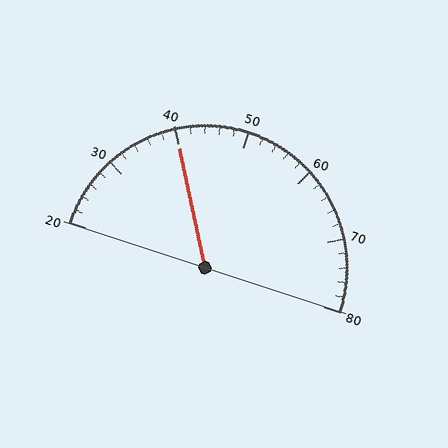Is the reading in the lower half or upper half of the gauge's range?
The reading is in the lower half of the range (20 to 80).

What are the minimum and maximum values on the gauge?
The gauge ranges from 20 to 80.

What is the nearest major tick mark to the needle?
The nearest major tick mark is 40.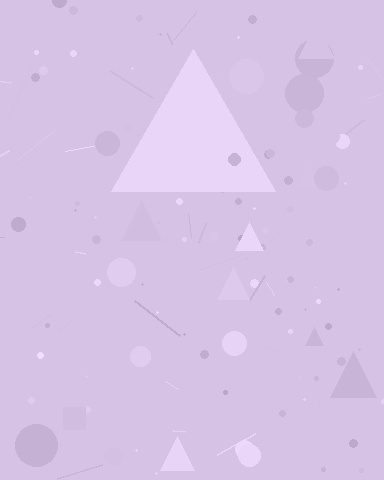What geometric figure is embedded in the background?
A triangle is embedded in the background.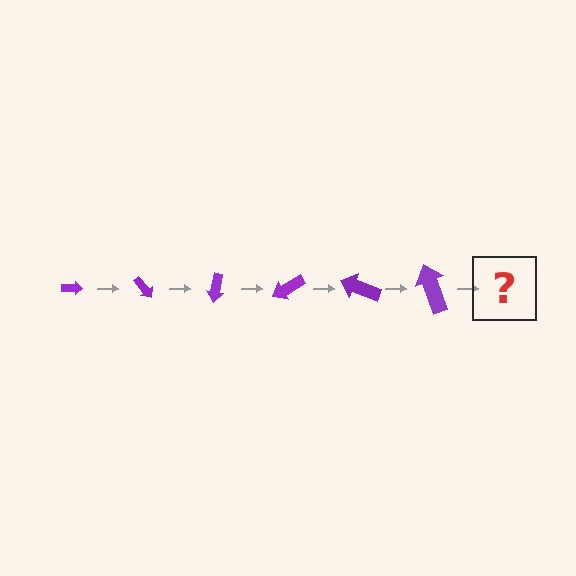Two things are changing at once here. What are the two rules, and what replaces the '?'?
The two rules are that the arrow grows larger each step and it rotates 50 degrees each step. The '?' should be an arrow, larger than the previous one and rotated 300 degrees from the start.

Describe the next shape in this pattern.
It should be an arrow, larger than the previous one and rotated 300 degrees from the start.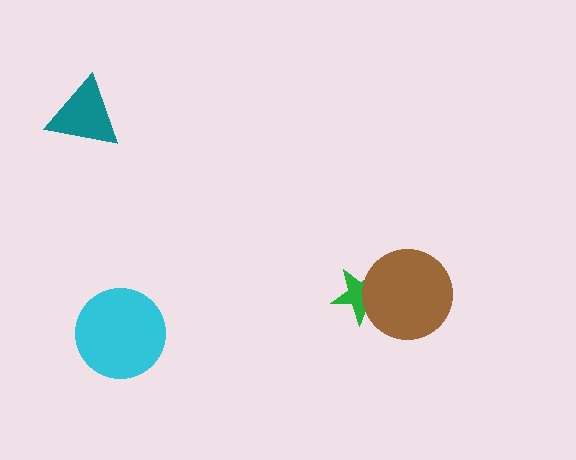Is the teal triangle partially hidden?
No, no other shape covers it.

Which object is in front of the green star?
The brown circle is in front of the green star.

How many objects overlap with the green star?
1 object overlaps with the green star.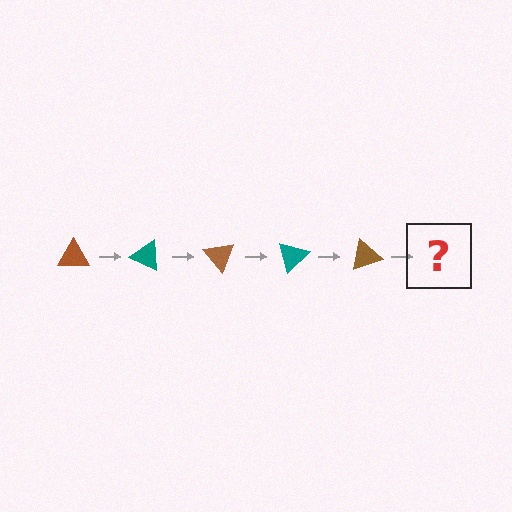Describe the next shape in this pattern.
It should be a teal triangle, rotated 125 degrees from the start.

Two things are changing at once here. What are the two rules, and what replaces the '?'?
The two rules are that it rotates 25 degrees each step and the color cycles through brown and teal. The '?' should be a teal triangle, rotated 125 degrees from the start.